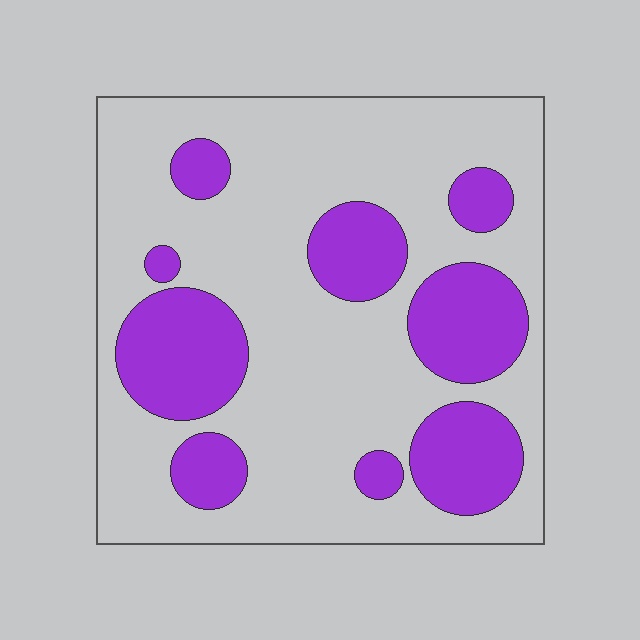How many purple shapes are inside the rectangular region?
9.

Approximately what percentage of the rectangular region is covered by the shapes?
Approximately 30%.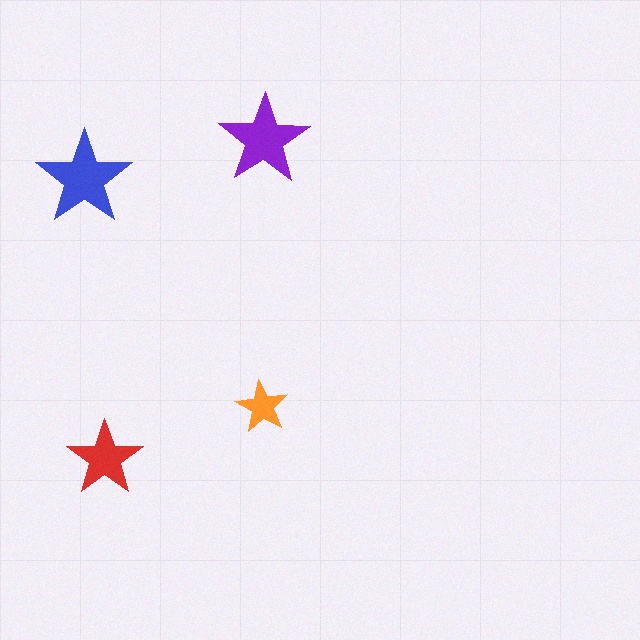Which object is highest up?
The purple star is topmost.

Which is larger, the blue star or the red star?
The blue one.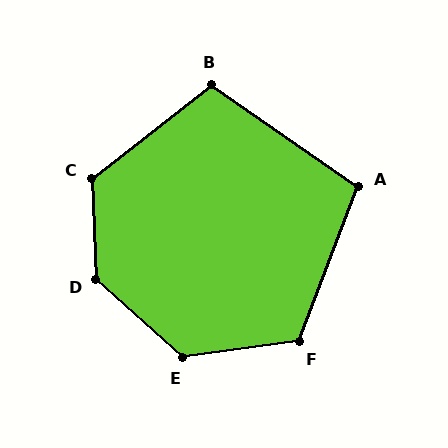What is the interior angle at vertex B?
Approximately 107 degrees (obtuse).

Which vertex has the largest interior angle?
D, at approximately 134 degrees.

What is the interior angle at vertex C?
Approximately 126 degrees (obtuse).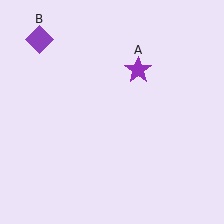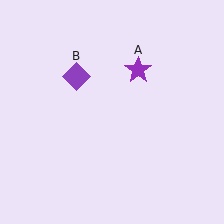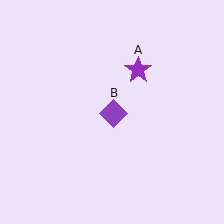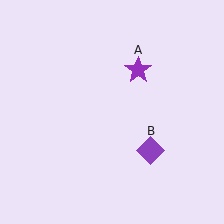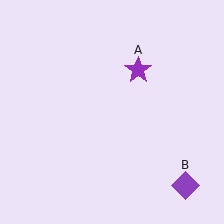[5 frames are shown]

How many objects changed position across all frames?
1 object changed position: purple diamond (object B).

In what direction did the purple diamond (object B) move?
The purple diamond (object B) moved down and to the right.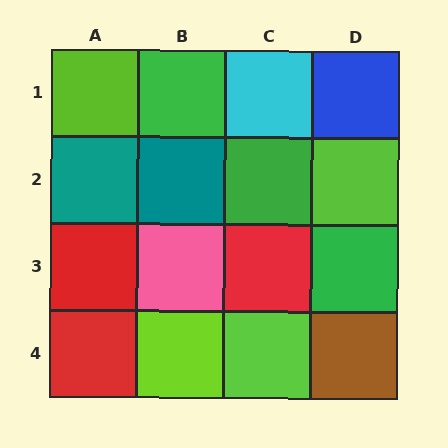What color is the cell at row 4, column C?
Lime.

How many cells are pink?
1 cell is pink.